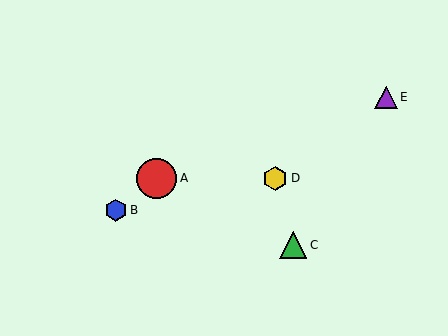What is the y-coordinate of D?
Object D is at y≈178.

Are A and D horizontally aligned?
Yes, both are at y≈178.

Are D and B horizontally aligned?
No, D is at y≈178 and B is at y≈210.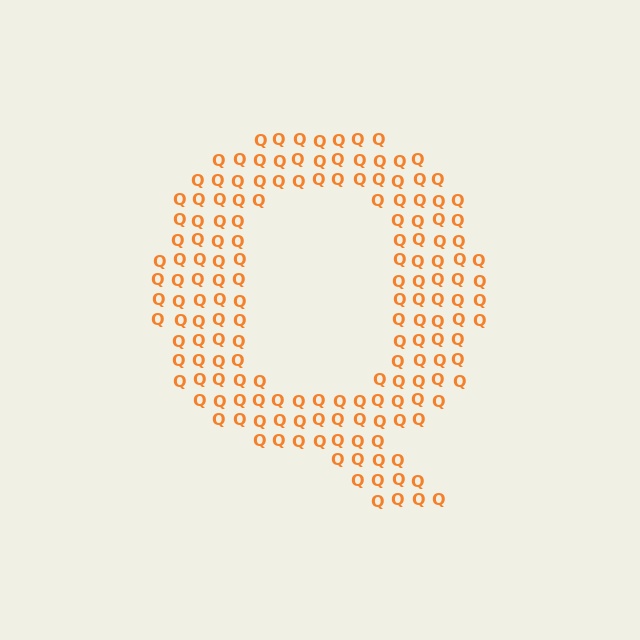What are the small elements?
The small elements are letter Q's.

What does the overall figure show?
The overall figure shows the letter Q.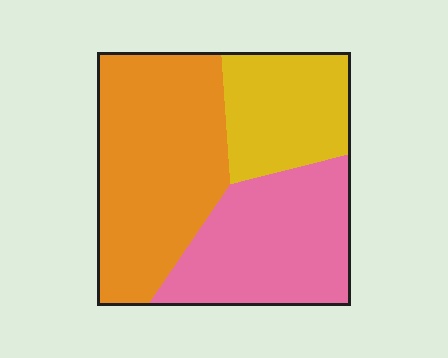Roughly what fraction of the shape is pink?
Pink covers about 35% of the shape.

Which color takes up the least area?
Yellow, at roughly 25%.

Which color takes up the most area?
Orange, at roughly 45%.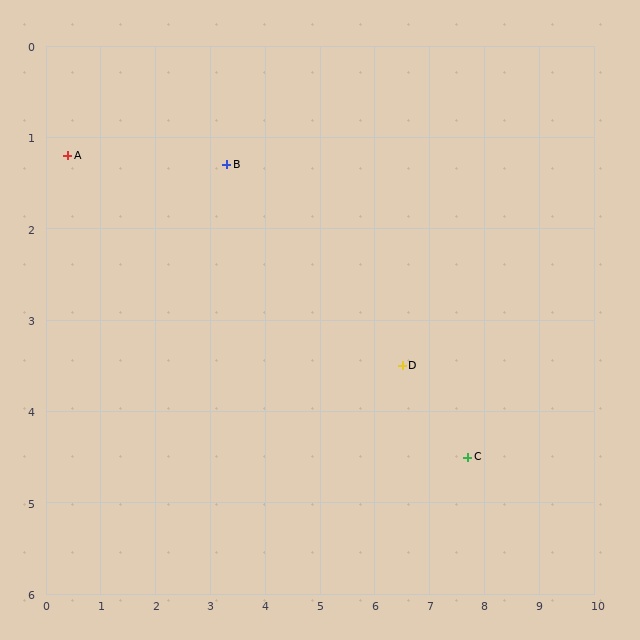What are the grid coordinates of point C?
Point C is at approximately (7.7, 4.5).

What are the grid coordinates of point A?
Point A is at approximately (0.4, 1.2).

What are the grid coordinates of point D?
Point D is at approximately (6.5, 3.5).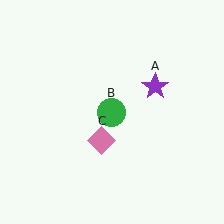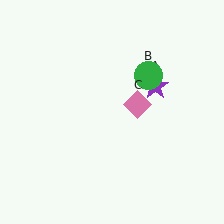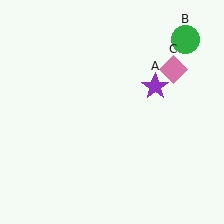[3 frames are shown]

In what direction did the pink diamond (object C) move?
The pink diamond (object C) moved up and to the right.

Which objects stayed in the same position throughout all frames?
Purple star (object A) remained stationary.